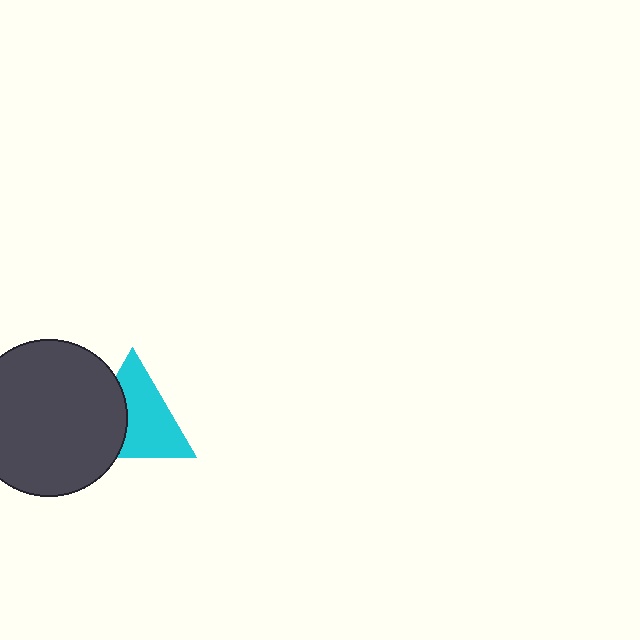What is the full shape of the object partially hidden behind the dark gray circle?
The partially hidden object is a cyan triangle.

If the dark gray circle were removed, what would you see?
You would see the complete cyan triangle.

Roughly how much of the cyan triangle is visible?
About half of it is visible (roughly 63%).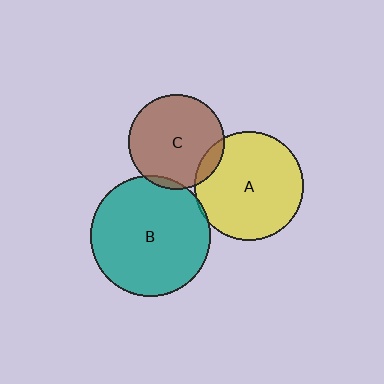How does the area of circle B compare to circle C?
Approximately 1.6 times.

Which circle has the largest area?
Circle B (teal).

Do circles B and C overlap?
Yes.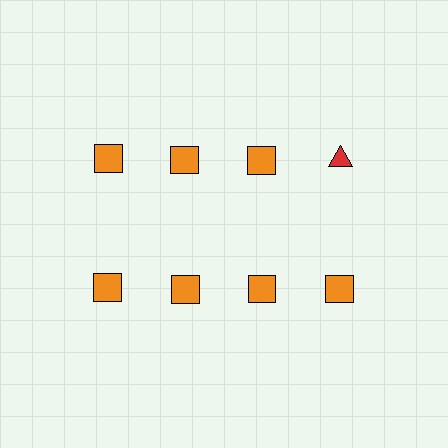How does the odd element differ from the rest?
It differs in both color (red instead of orange) and shape (triangle instead of square).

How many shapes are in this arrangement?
There are 8 shapes arranged in a grid pattern.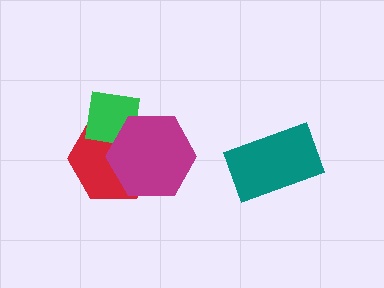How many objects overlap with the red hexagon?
2 objects overlap with the red hexagon.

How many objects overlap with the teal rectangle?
0 objects overlap with the teal rectangle.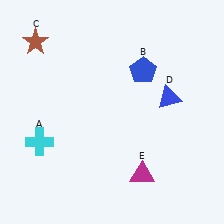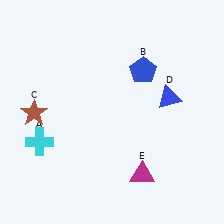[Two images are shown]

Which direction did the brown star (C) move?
The brown star (C) moved down.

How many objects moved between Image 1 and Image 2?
1 object moved between the two images.